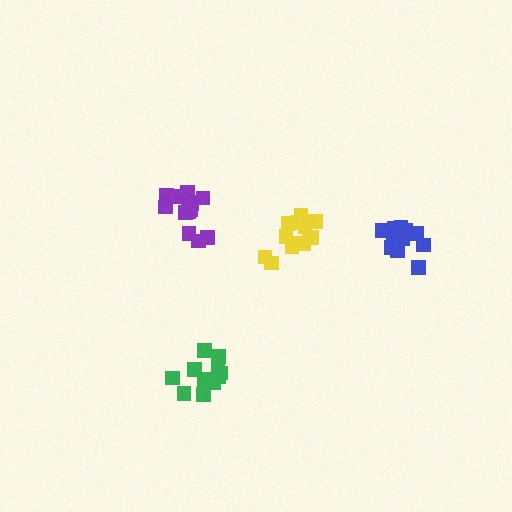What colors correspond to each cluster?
The clusters are colored: purple, blue, yellow, green.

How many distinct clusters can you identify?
There are 4 distinct clusters.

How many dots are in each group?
Group 1: 14 dots, Group 2: 11 dots, Group 3: 13 dots, Group 4: 13 dots (51 total).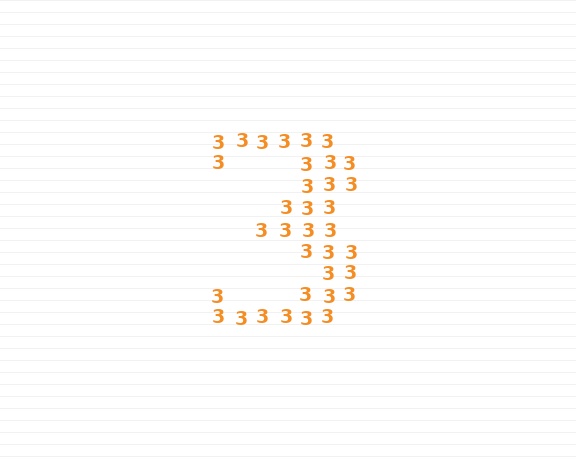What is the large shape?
The large shape is the digit 3.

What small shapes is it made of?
It is made of small digit 3's.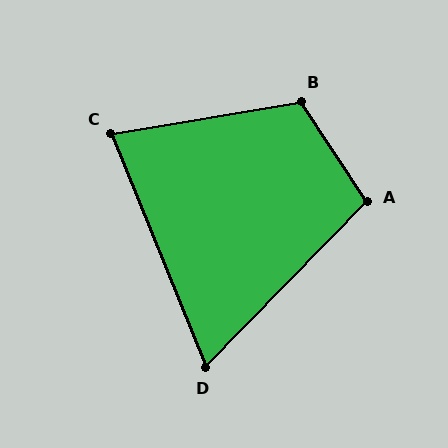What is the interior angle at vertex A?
Approximately 102 degrees (obtuse).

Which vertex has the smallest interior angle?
D, at approximately 66 degrees.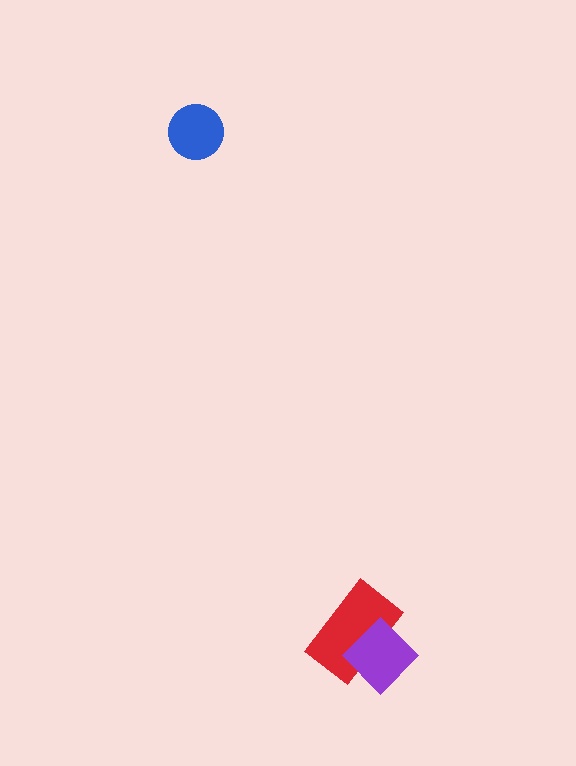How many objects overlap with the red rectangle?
1 object overlaps with the red rectangle.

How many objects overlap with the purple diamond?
1 object overlaps with the purple diamond.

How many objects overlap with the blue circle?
0 objects overlap with the blue circle.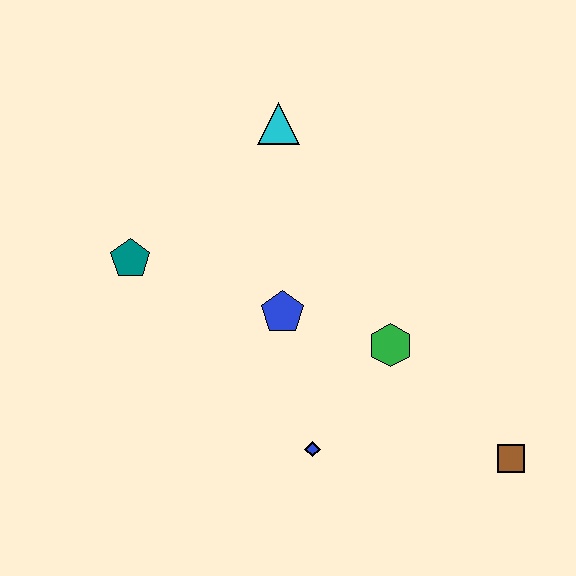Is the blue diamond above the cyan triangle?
No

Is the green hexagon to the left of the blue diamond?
No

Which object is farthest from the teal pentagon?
The brown square is farthest from the teal pentagon.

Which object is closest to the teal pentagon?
The blue pentagon is closest to the teal pentagon.